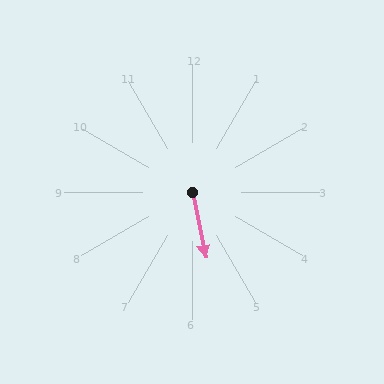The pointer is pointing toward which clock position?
Roughly 6 o'clock.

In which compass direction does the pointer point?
South.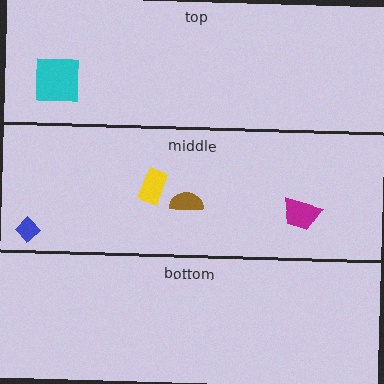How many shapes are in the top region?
1.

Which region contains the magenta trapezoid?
The middle region.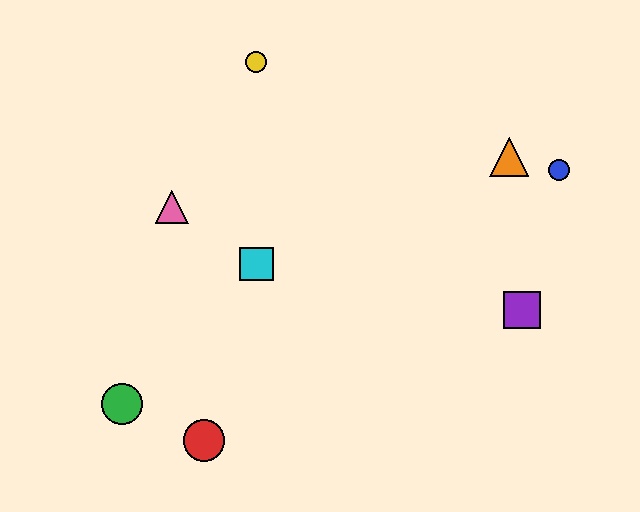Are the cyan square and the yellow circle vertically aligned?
Yes, both are at x≈256.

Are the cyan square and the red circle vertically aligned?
No, the cyan square is at x≈256 and the red circle is at x≈204.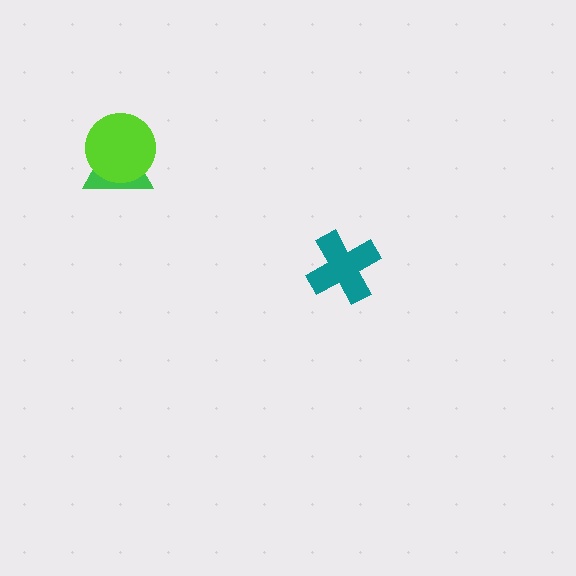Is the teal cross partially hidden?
No, no other shape covers it.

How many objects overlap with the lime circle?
1 object overlaps with the lime circle.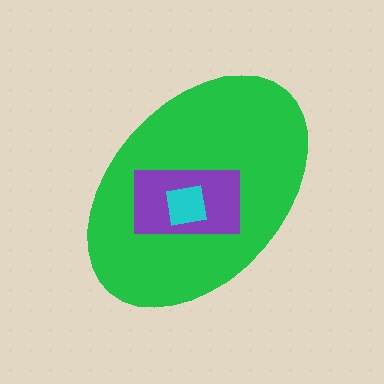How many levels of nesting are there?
3.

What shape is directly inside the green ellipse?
The purple rectangle.